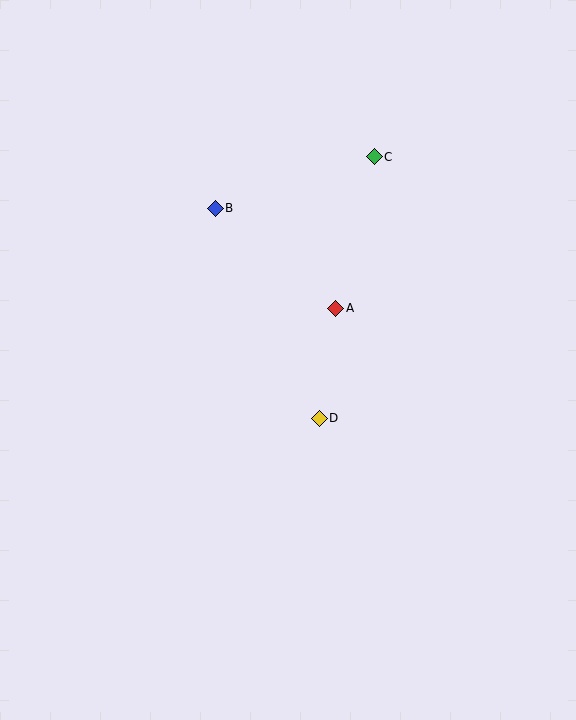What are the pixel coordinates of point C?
Point C is at (374, 157).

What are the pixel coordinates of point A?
Point A is at (336, 308).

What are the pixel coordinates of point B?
Point B is at (215, 208).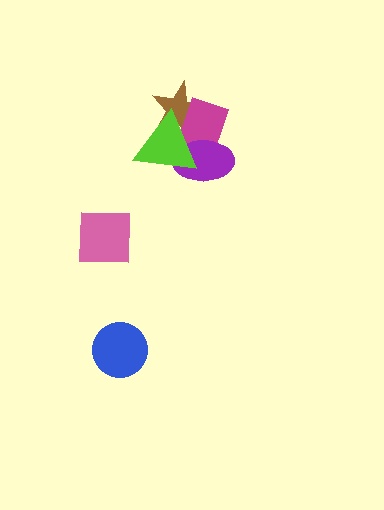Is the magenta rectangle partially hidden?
Yes, it is partially covered by another shape.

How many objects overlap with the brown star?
2 objects overlap with the brown star.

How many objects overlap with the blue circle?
0 objects overlap with the blue circle.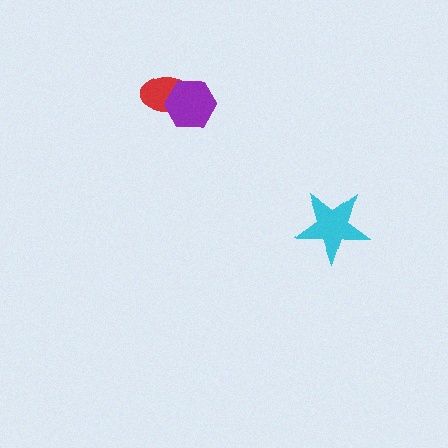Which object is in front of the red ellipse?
The purple hexagon is in front of the red ellipse.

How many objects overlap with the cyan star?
0 objects overlap with the cyan star.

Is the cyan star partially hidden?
No, no other shape covers it.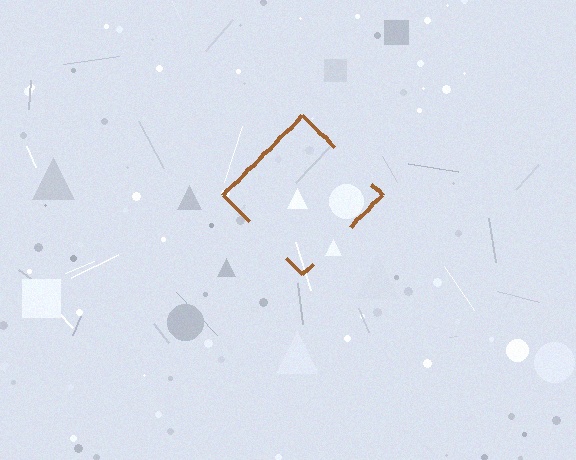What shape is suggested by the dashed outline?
The dashed outline suggests a diamond.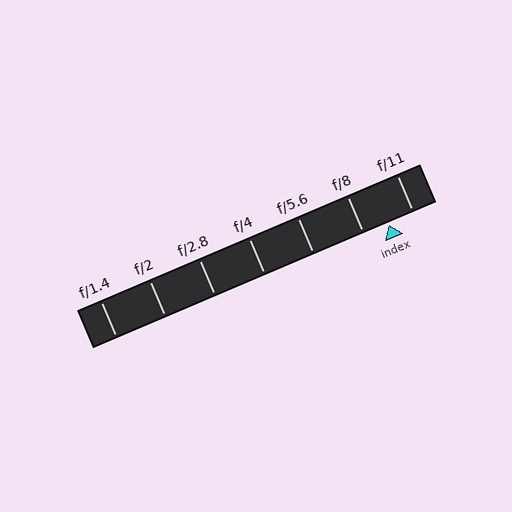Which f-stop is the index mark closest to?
The index mark is closest to f/8.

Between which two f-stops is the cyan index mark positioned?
The index mark is between f/8 and f/11.